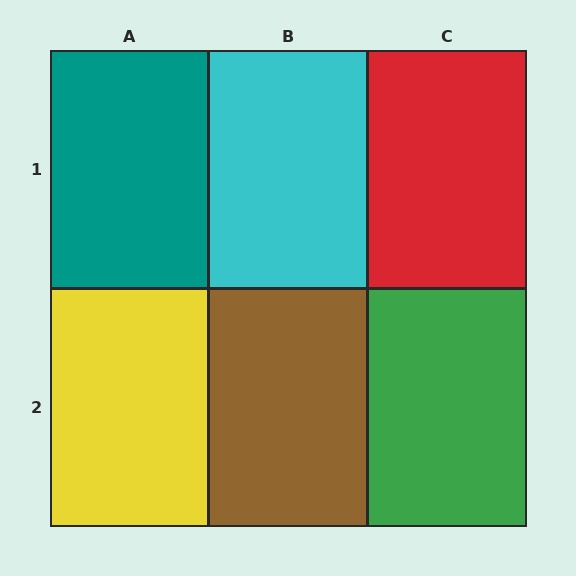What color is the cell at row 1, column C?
Red.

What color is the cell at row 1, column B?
Cyan.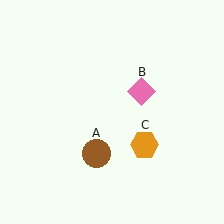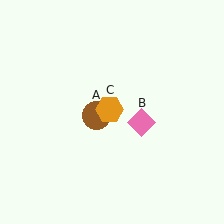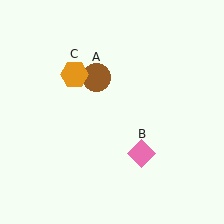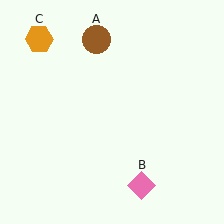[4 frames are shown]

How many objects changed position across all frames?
3 objects changed position: brown circle (object A), pink diamond (object B), orange hexagon (object C).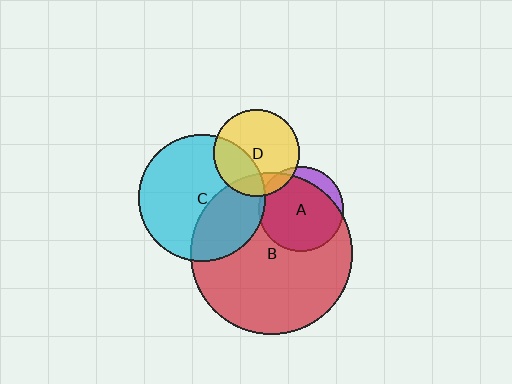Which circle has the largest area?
Circle B (red).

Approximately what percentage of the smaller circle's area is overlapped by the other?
Approximately 35%.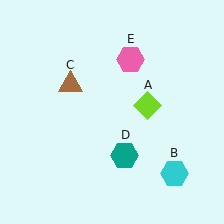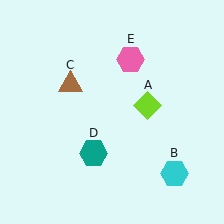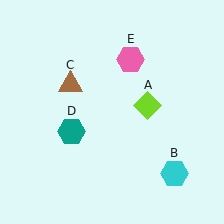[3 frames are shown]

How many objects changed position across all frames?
1 object changed position: teal hexagon (object D).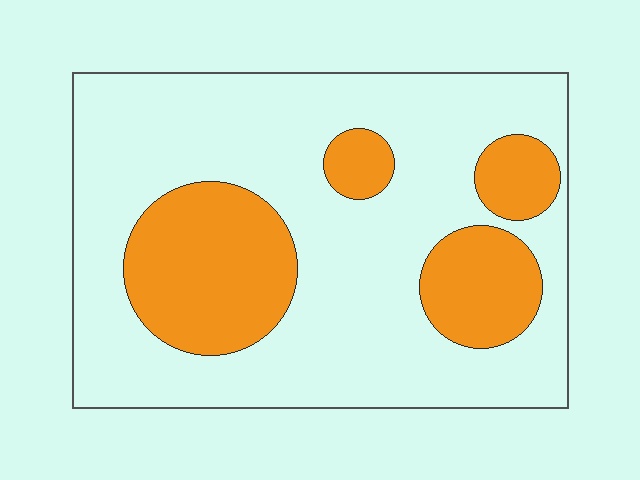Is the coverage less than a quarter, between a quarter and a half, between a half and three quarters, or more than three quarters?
Between a quarter and a half.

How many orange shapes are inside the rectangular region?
4.